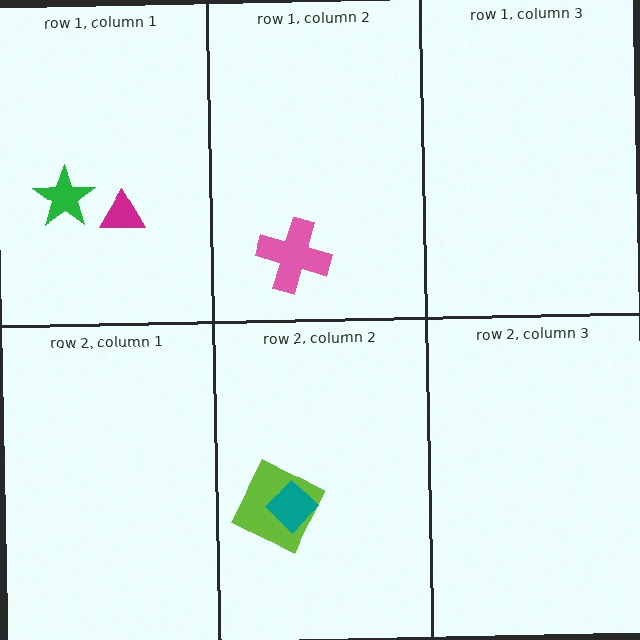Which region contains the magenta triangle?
The row 1, column 1 region.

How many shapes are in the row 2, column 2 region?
2.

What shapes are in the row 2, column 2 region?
The lime square, the teal diamond.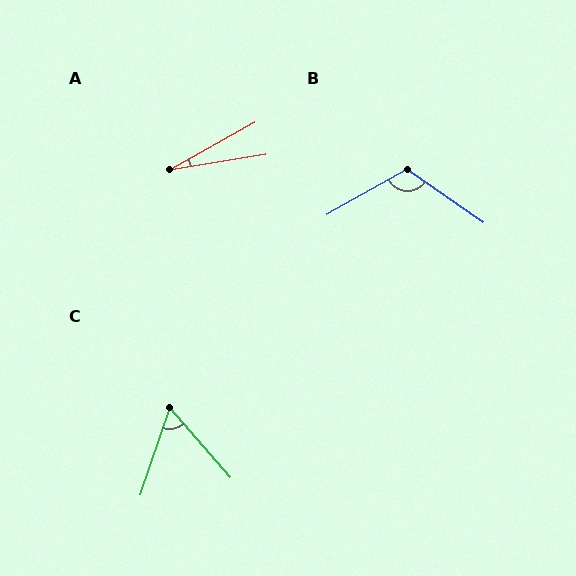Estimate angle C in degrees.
Approximately 60 degrees.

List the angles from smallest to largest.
A (20°), C (60°), B (116°).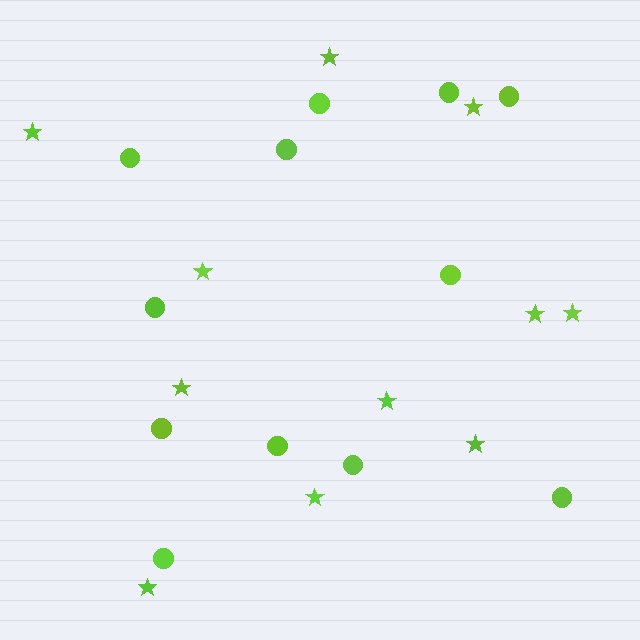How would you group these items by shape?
There are 2 groups: one group of stars (11) and one group of circles (12).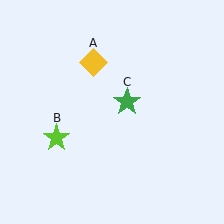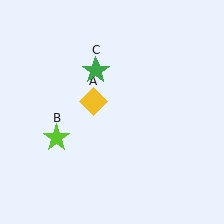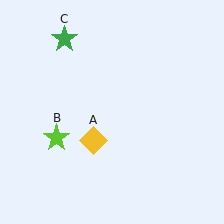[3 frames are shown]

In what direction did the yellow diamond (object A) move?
The yellow diamond (object A) moved down.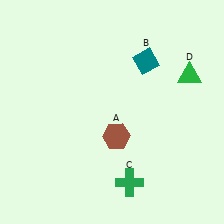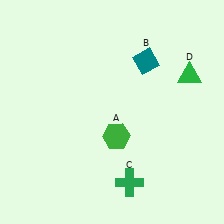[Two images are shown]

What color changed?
The hexagon (A) changed from brown in Image 1 to green in Image 2.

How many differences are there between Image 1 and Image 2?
There is 1 difference between the two images.